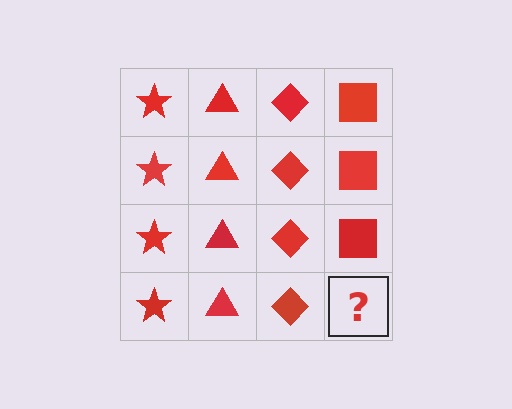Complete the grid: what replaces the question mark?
The question mark should be replaced with a red square.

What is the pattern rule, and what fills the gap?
The rule is that each column has a consistent shape. The gap should be filled with a red square.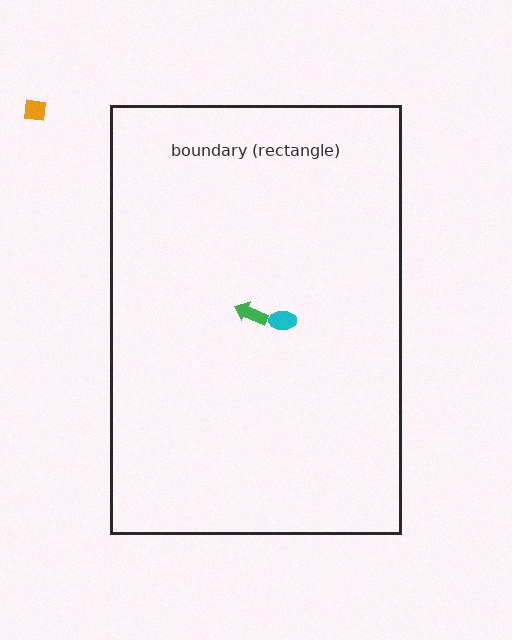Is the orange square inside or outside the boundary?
Outside.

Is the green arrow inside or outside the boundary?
Inside.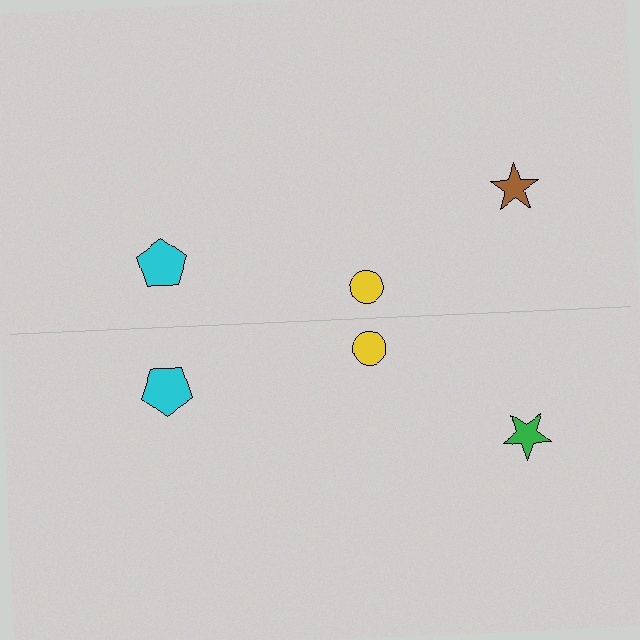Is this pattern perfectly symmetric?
No, the pattern is not perfectly symmetric. The green star on the bottom side breaks the symmetry — its mirror counterpart is brown.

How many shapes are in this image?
There are 6 shapes in this image.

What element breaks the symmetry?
The green star on the bottom side breaks the symmetry — its mirror counterpart is brown.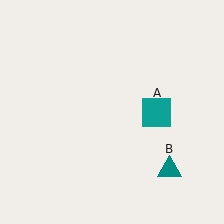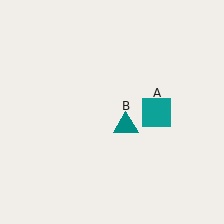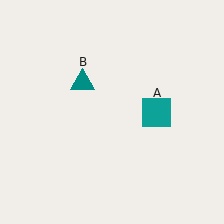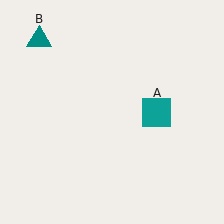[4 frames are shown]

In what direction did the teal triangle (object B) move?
The teal triangle (object B) moved up and to the left.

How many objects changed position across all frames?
1 object changed position: teal triangle (object B).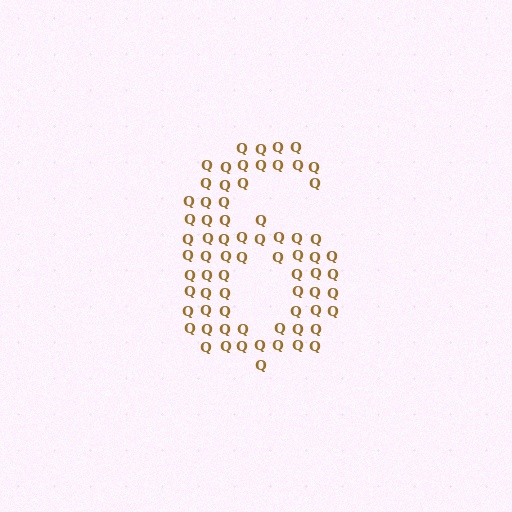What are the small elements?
The small elements are letter Q's.